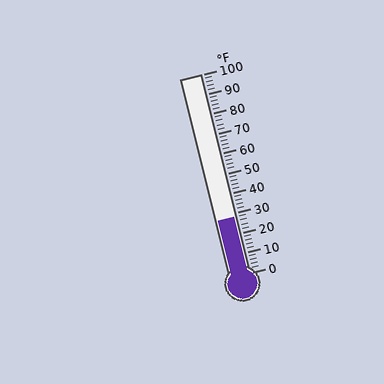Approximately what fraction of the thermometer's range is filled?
The thermometer is filled to approximately 30% of its range.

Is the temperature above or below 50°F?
The temperature is below 50°F.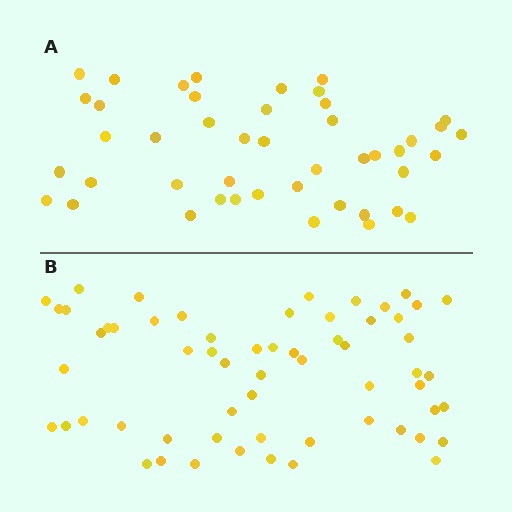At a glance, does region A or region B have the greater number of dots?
Region B (the bottom region) has more dots.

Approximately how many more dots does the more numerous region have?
Region B has approximately 15 more dots than region A.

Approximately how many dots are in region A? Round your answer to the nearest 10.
About 40 dots. (The exact count is 45, which rounds to 40.)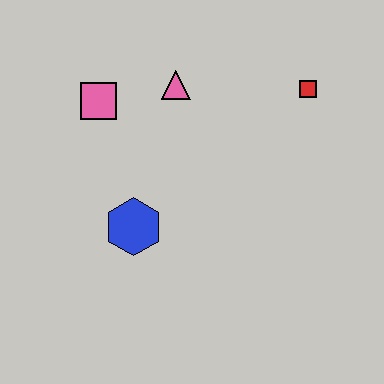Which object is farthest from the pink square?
The red square is farthest from the pink square.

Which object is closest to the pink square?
The pink triangle is closest to the pink square.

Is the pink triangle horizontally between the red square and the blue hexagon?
Yes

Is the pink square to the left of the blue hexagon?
Yes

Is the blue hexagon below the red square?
Yes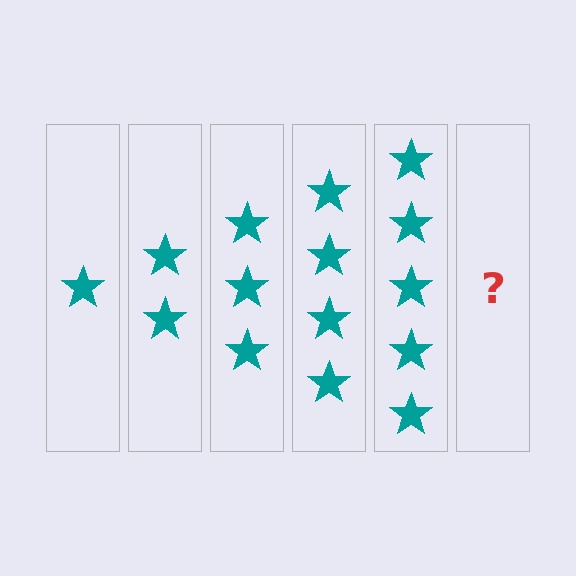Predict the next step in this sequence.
The next step is 6 stars.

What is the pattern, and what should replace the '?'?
The pattern is that each step adds one more star. The '?' should be 6 stars.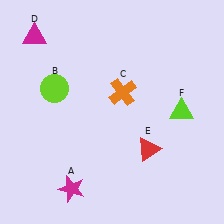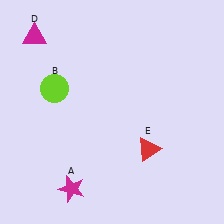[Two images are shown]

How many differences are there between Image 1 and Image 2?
There are 2 differences between the two images.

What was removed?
The lime triangle (F), the orange cross (C) were removed in Image 2.